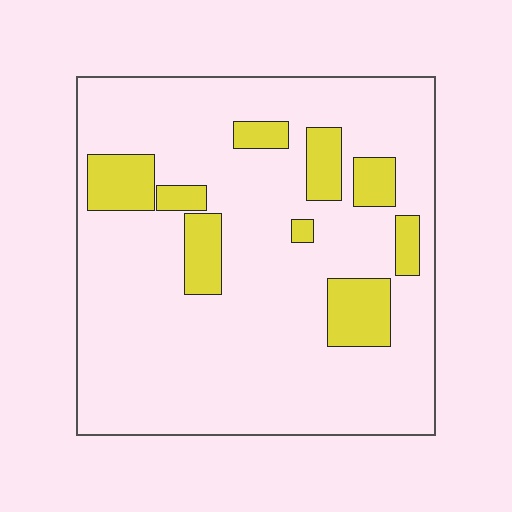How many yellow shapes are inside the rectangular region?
9.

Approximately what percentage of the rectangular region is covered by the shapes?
Approximately 15%.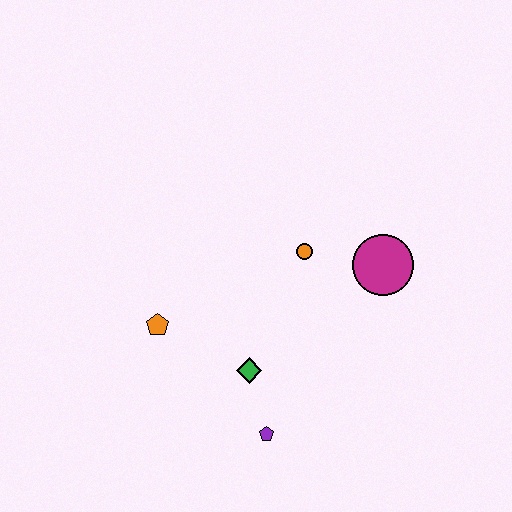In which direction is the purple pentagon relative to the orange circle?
The purple pentagon is below the orange circle.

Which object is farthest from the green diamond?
The magenta circle is farthest from the green diamond.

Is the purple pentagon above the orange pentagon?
No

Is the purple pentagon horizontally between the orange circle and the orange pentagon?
Yes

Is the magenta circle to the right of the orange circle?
Yes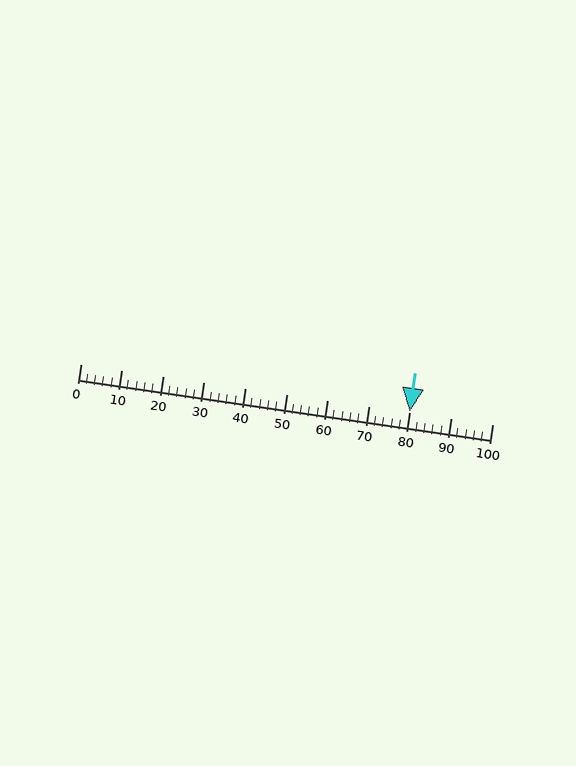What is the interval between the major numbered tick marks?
The major tick marks are spaced 10 units apart.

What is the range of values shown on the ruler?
The ruler shows values from 0 to 100.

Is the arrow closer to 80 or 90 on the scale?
The arrow is closer to 80.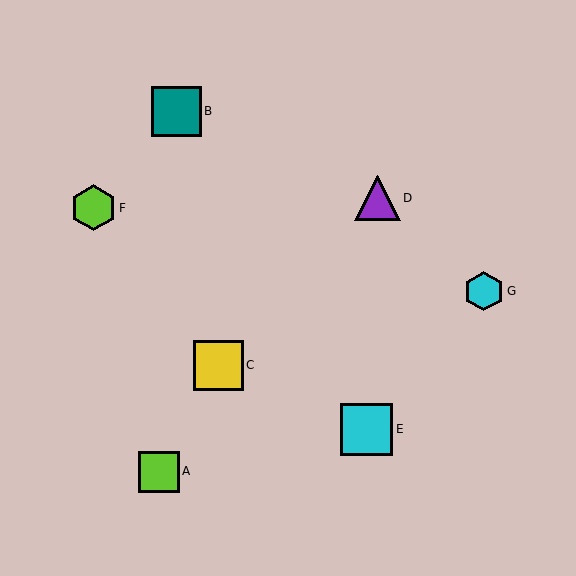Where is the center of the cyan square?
The center of the cyan square is at (367, 429).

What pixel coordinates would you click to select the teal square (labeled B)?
Click at (176, 111) to select the teal square B.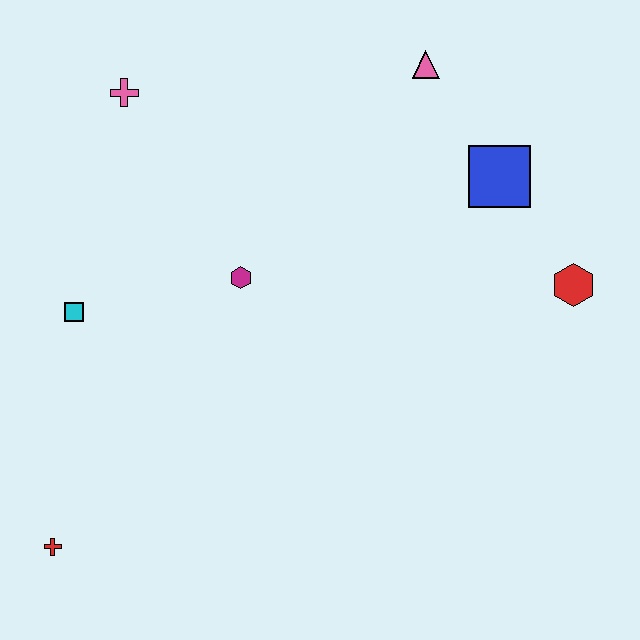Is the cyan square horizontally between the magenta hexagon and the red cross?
Yes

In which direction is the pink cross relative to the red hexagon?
The pink cross is to the left of the red hexagon.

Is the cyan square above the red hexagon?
No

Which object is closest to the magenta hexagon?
The cyan square is closest to the magenta hexagon.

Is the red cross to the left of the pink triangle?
Yes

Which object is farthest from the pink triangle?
The red cross is farthest from the pink triangle.